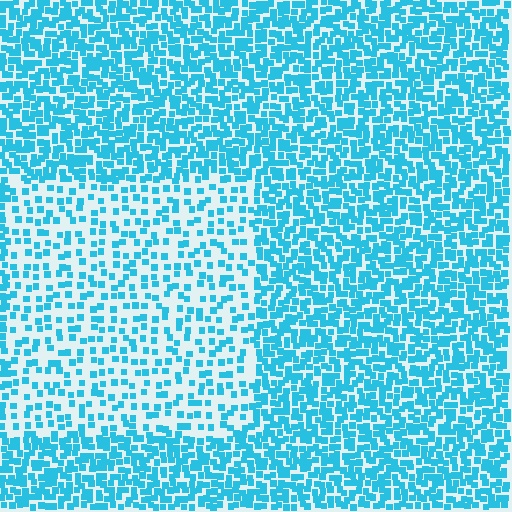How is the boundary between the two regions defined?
The boundary is defined by a change in element density (approximately 2.2x ratio). All elements are the same color, size, and shape.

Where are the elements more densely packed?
The elements are more densely packed outside the rectangle boundary.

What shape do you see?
I see a rectangle.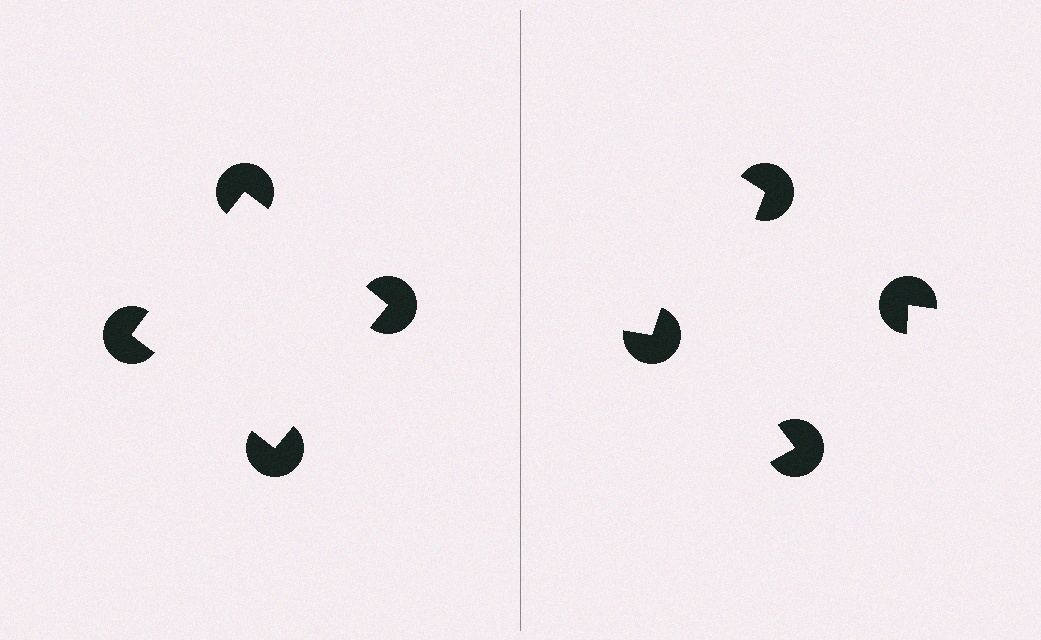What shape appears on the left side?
An illusory square.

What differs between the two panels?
The pac-man discs are positioned identically on both sides; only the wedge orientations differ. On the left they align to a square; on the right they are misaligned.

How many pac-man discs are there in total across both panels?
8 — 4 on each side.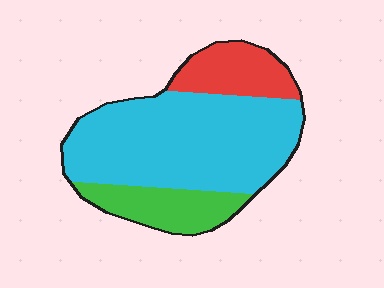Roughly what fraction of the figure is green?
Green takes up about one fifth (1/5) of the figure.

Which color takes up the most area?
Cyan, at roughly 65%.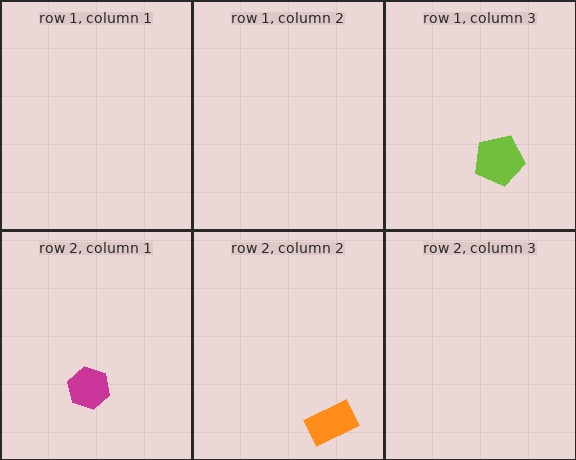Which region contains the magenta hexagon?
The row 2, column 1 region.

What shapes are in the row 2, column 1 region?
The magenta hexagon.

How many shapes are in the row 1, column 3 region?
1.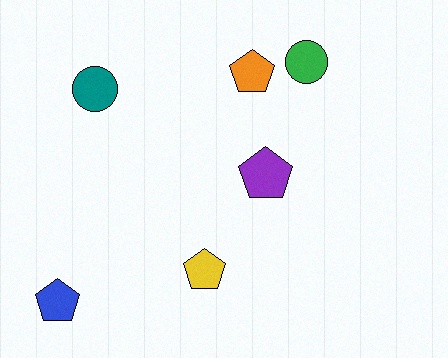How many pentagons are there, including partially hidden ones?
There are 4 pentagons.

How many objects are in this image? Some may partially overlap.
There are 6 objects.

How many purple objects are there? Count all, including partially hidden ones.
There is 1 purple object.